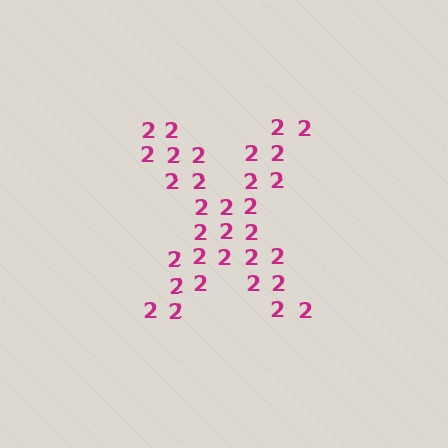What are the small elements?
The small elements are digit 2's.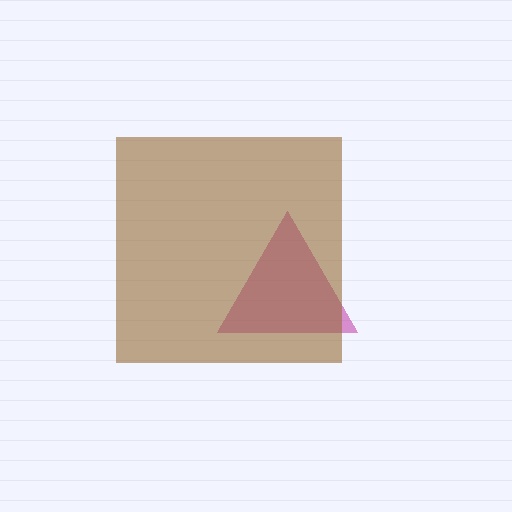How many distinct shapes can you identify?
There are 2 distinct shapes: a magenta triangle, a brown square.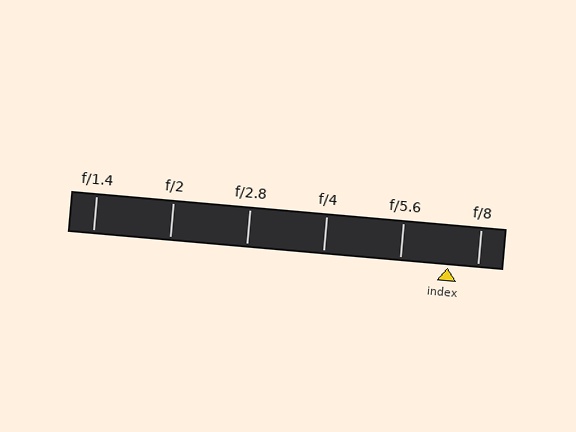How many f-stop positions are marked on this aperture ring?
There are 6 f-stop positions marked.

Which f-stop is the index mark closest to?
The index mark is closest to f/8.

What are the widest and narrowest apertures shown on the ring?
The widest aperture shown is f/1.4 and the narrowest is f/8.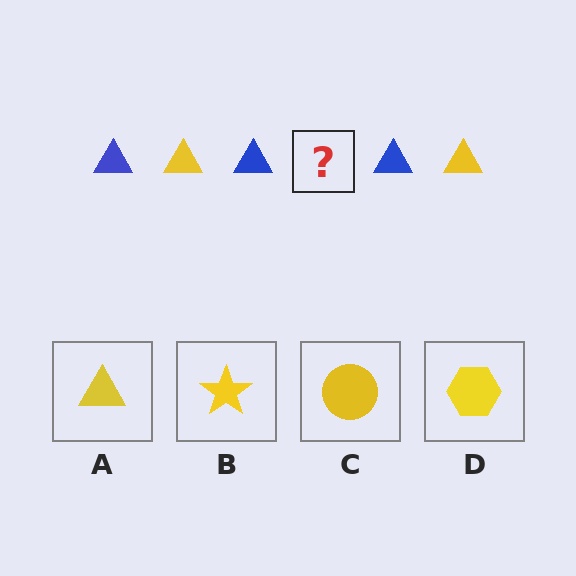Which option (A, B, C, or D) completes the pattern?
A.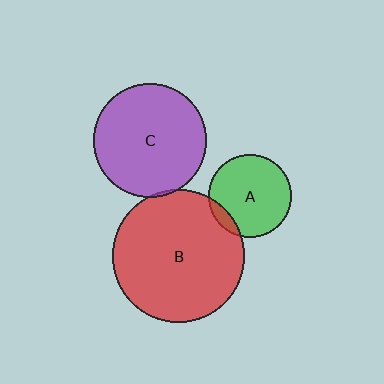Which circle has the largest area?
Circle B (red).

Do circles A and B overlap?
Yes.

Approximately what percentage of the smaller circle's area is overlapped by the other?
Approximately 10%.